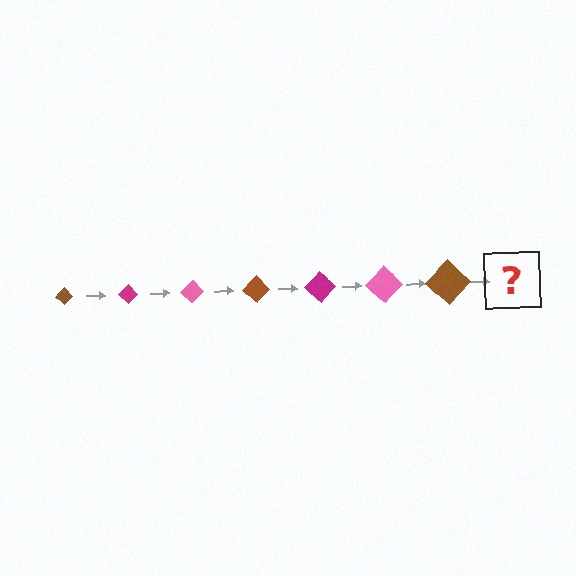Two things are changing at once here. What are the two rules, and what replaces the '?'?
The two rules are that the diamond grows larger each step and the color cycles through brown, magenta, and pink. The '?' should be a magenta diamond, larger than the previous one.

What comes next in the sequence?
The next element should be a magenta diamond, larger than the previous one.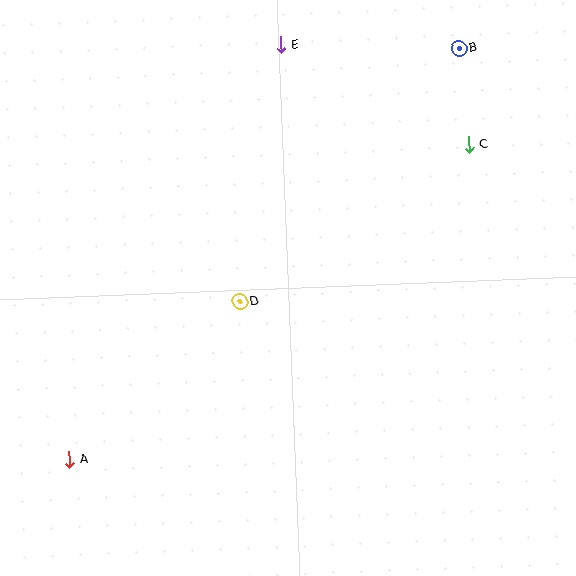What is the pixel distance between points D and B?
The distance between D and B is 335 pixels.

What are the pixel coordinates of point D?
Point D is at (240, 302).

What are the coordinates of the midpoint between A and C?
The midpoint between A and C is at (269, 302).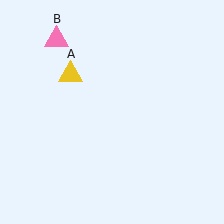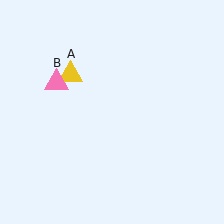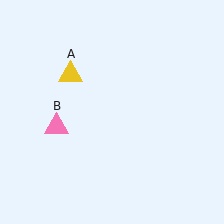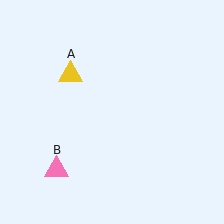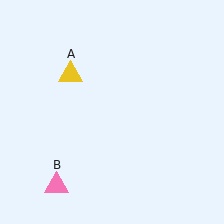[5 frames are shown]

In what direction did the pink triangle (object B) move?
The pink triangle (object B) moved down.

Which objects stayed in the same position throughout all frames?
Yellow triangle (object A) remained stationary.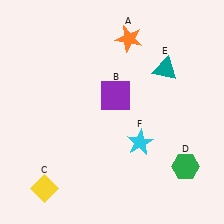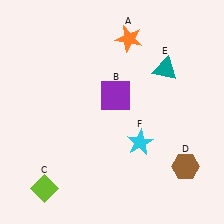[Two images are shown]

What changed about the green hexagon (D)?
In Image 1, D is green. In Image 2, it changed to brown.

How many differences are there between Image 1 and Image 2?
There are 2 differences between the two images.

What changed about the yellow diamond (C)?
In Image 1, C is yellow. In Image 2, it changed to lime.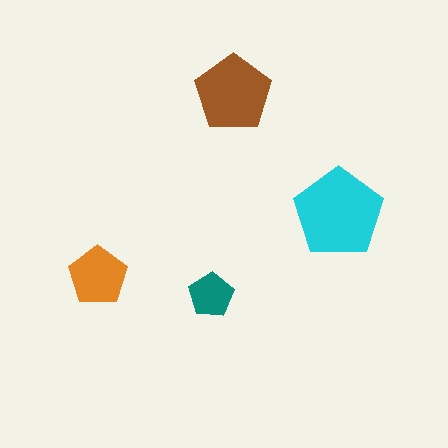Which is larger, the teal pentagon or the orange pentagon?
The orange one.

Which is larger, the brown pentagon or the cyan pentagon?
The cyan one.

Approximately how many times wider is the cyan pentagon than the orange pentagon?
About 1.5 times wider.